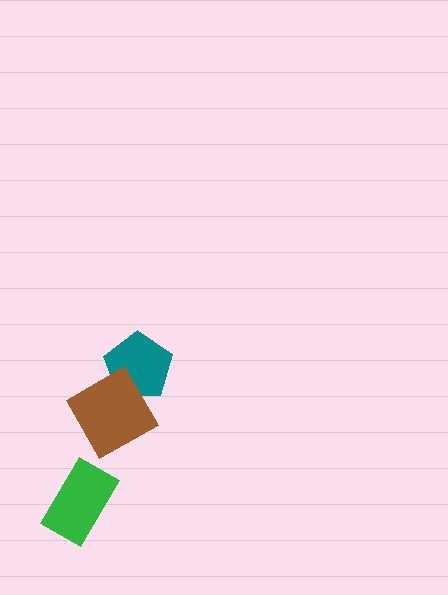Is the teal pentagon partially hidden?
Yes, it is partially covered by another shape.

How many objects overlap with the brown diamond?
1 object overlaps with the brown diamond.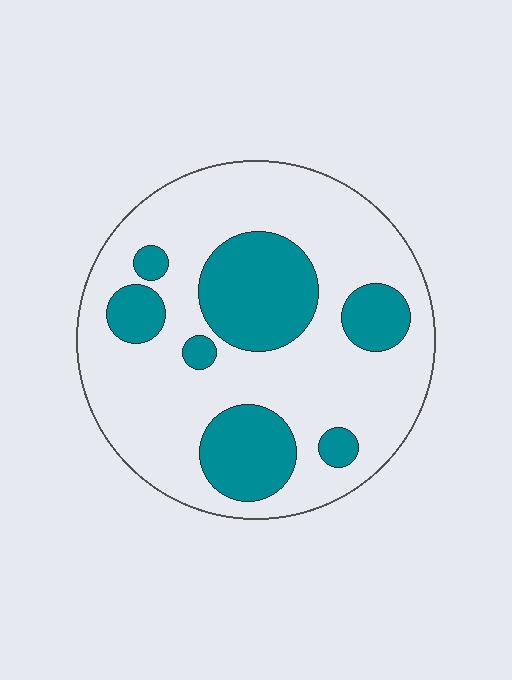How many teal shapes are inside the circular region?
7.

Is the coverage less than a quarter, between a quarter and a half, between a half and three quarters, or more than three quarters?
Between a quarter and a half.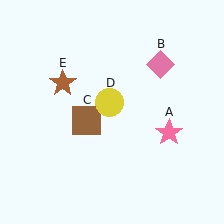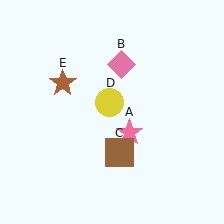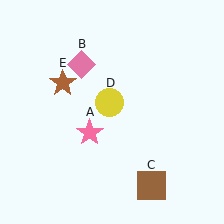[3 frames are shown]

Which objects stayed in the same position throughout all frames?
Yellow circle (object D) and brown star (object E) remained stationary.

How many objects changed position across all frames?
3 objects changed position: pink star (object A), pink diamond (object B), brown square (object C).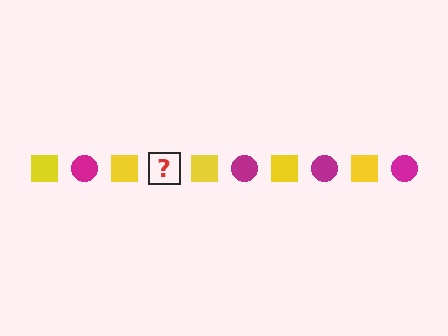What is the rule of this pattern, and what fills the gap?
The rule is that the pattern alternates between yellow square and magenta circle. The gap should be filled with a magenta circle.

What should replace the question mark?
The question mark should be replaced with a magenta circle.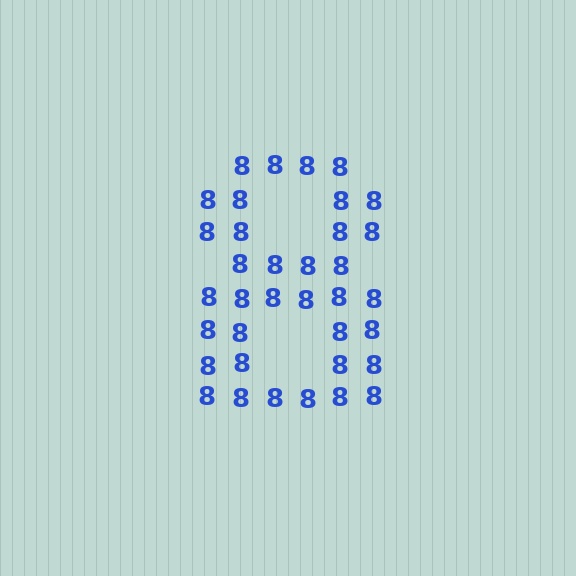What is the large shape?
The large shape is the digit 8.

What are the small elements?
The small elements are digit 8's.